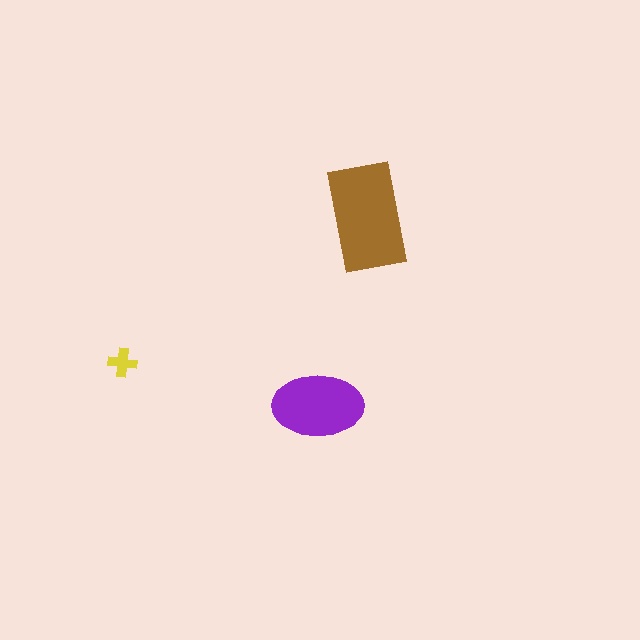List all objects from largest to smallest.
The brown rectangle, the purple ellipse, the yellow cross.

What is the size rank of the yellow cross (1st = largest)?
3rd.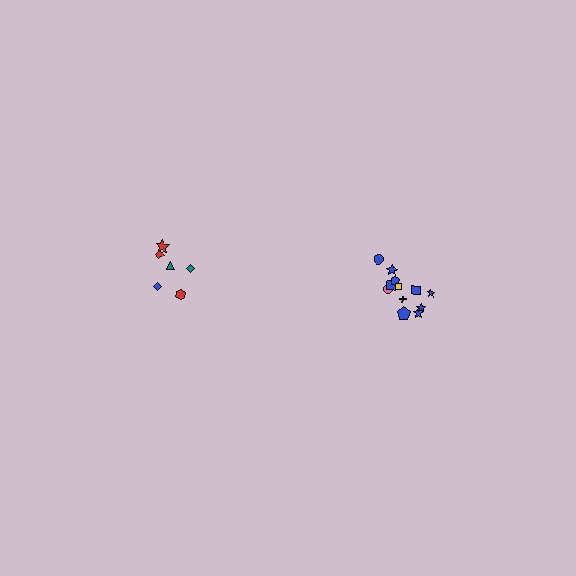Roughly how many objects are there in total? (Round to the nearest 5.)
Roughly 20 objects in total.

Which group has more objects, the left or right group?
The right group.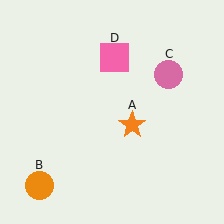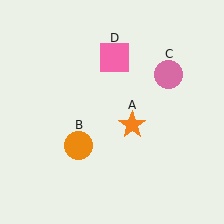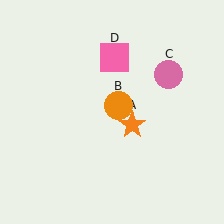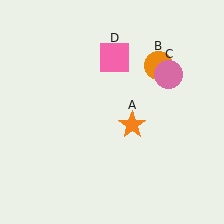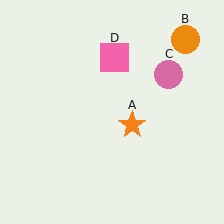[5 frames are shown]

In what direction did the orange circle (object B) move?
The orange circle (object B) moved up and to the right.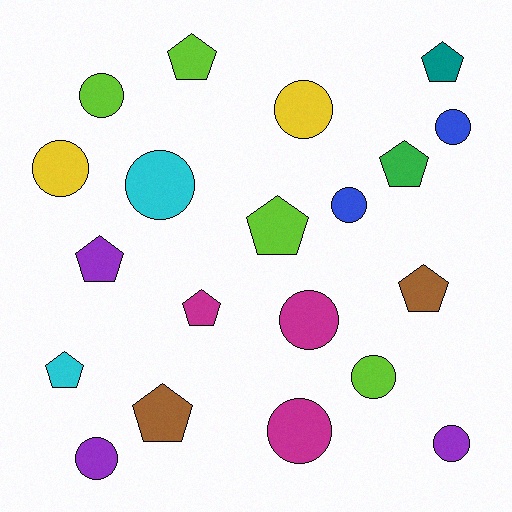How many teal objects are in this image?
There is 1 teal object.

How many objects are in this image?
There are 20 objects.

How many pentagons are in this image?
There are 9 pentagons.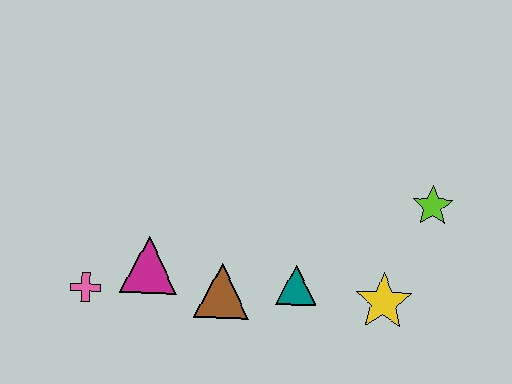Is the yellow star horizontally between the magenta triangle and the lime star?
Yes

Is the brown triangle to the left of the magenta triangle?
No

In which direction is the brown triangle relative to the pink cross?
The brown triangle is to the right of the pink cross.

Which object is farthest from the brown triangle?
The lime star is farthest from the brown triangle.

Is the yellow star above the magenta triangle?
No